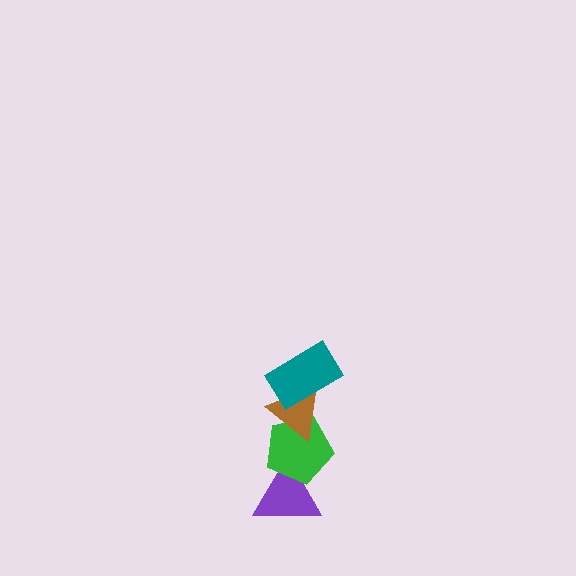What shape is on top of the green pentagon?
The brown triangle is on top of the green pentagon.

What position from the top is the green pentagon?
The green pentagon is 3rd from the top.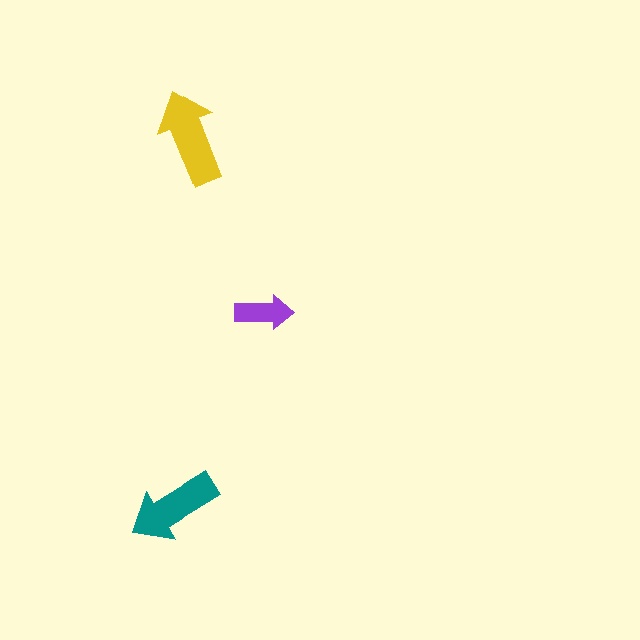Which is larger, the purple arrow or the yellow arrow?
The yellow one.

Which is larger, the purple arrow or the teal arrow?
The teal one.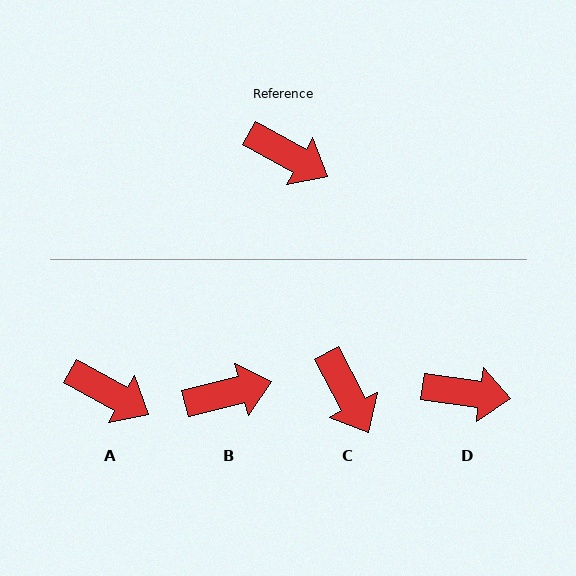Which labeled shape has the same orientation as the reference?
A.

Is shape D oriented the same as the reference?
No, it is off by about 21 degrees.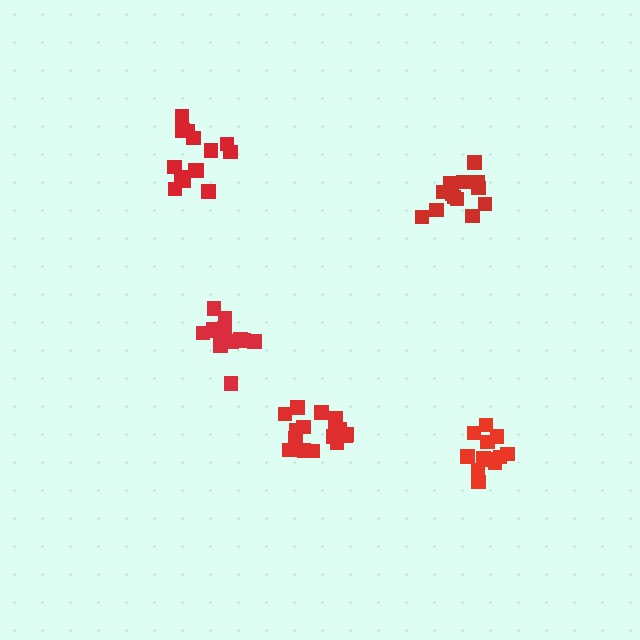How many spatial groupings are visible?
There are 5 spatial groupings.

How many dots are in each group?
Group 1: 17 dots, Group 2: 13 dots, Group 3: 13 dots, Group 4: 12 dots, Group 5: 14 dots (69 total).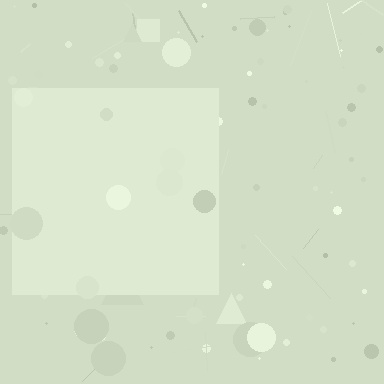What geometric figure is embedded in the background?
A square is embedded in the background.